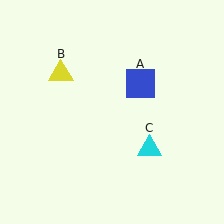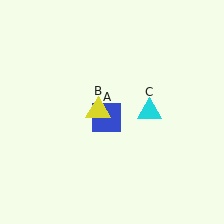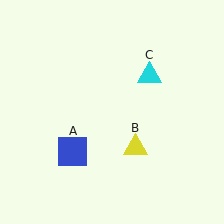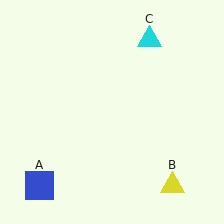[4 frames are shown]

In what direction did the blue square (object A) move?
The blue square (object A) moved down and to the left.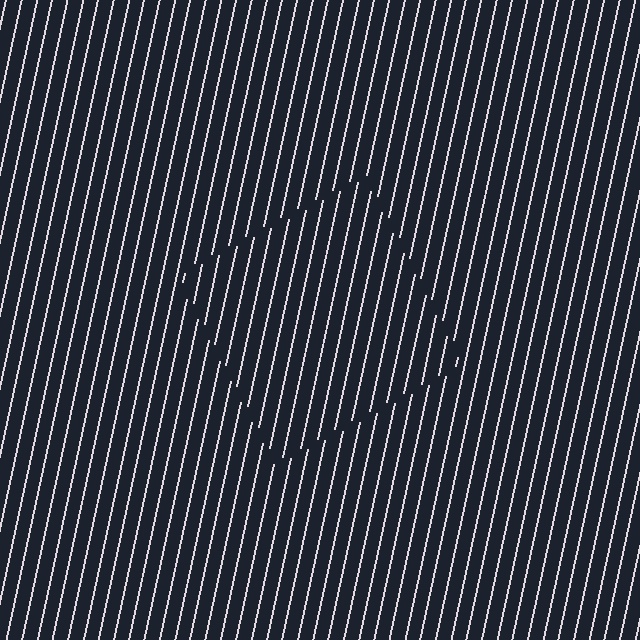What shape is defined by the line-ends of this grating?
An illusory square. The interior of the shape contains the same grating, shifted by half a period — the contour is defined by the phase discontinuity where line-ends from the inner and outer gratings abut.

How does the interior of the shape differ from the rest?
The interior of the shape contains the same grating, shifted by half a period — the contour is defined by the phase discontinuity where line-ends from the inner and outer gratings abut.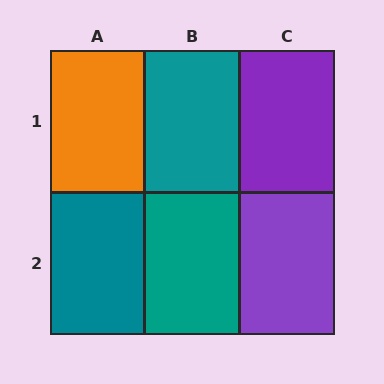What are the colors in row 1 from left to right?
Orange, teal, purple.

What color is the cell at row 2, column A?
Teal.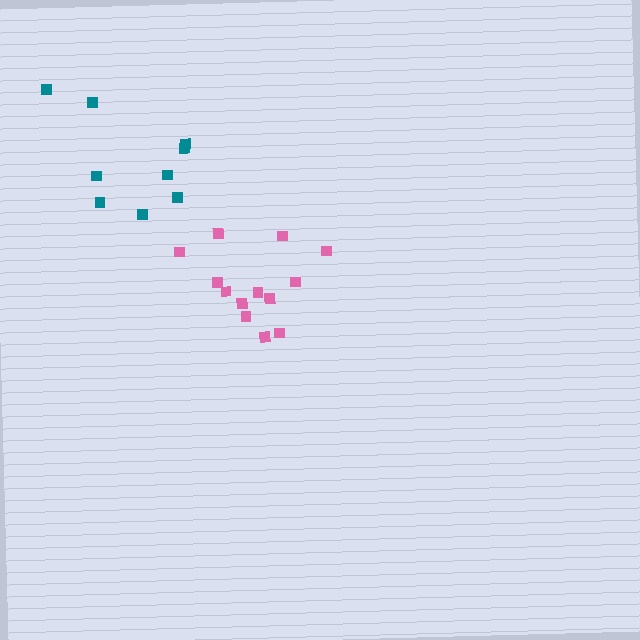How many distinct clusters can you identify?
There are 2 distinct clusters.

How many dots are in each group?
Group 1: 13 dots, Group 2: 9 dots (22 total).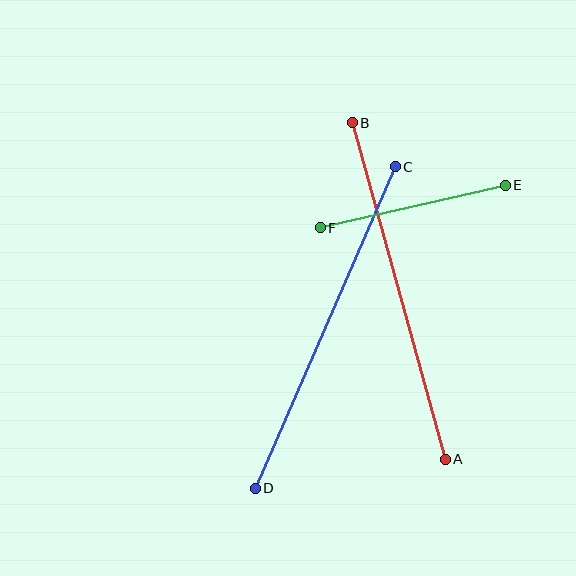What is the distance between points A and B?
The distance is approximately 349 pixels.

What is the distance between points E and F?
The distance is approximately 190 pixels.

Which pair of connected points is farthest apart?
Points C and D are farthest apart.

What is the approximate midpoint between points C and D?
The midpoint is at approximately (325, 327) pixels.